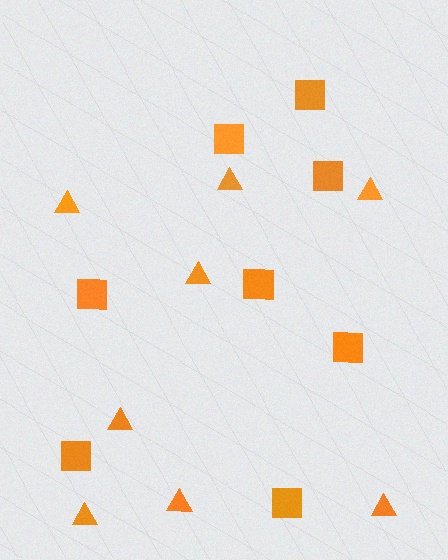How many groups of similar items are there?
There are 2 groups: one group of squares (8) and one group of triangles (8).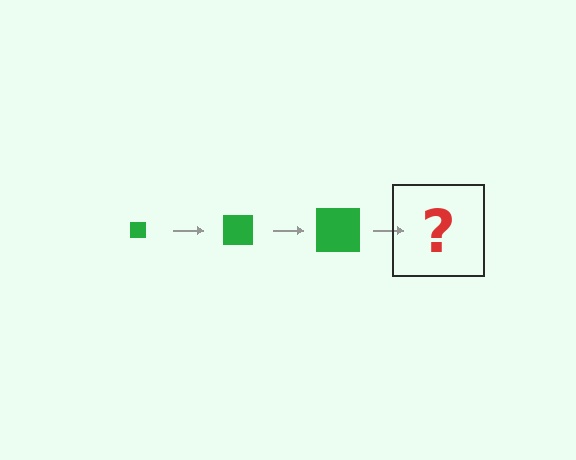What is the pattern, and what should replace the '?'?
The pattern is that the square gets progressively larger each step. The '?' should be a green square, larger than the previous one.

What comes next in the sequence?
The next element should be a green square, larger than the previous one.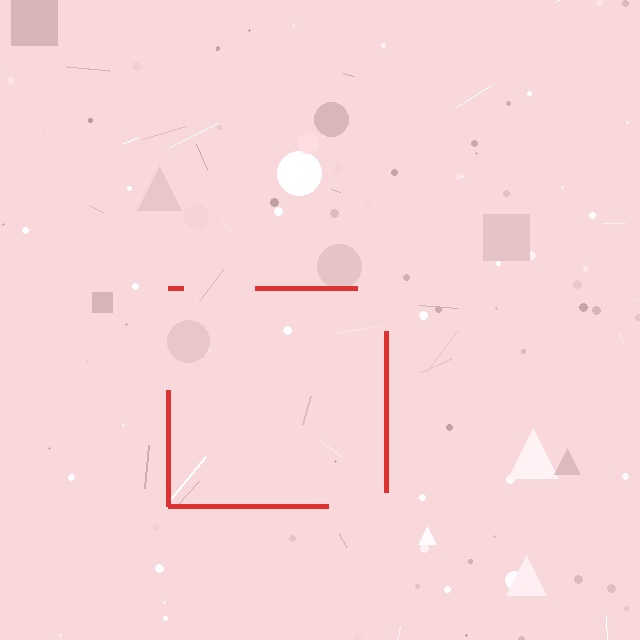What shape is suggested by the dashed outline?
The dashed outline suggests a square.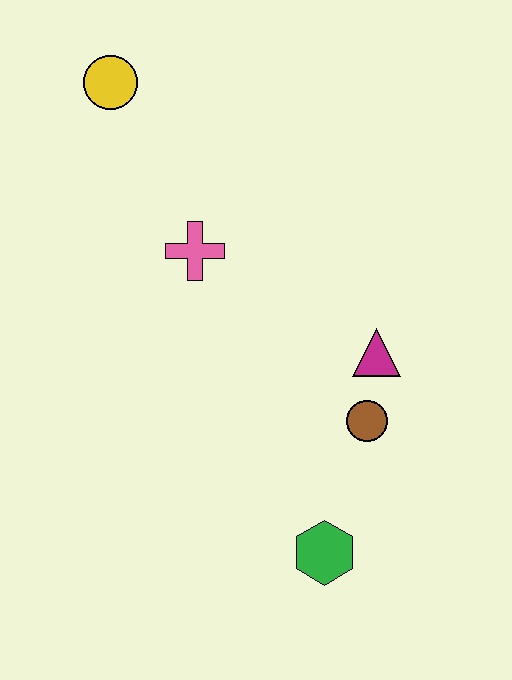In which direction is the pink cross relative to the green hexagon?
The pink cross is above the green hexagon.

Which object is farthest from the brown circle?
The yellow circle is farthest from the brown circle.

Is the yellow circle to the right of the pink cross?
No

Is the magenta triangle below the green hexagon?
No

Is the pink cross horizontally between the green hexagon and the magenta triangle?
No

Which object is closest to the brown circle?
The magenta triangle is closest to the brown circle.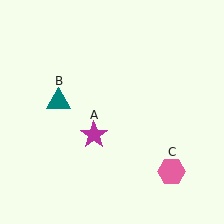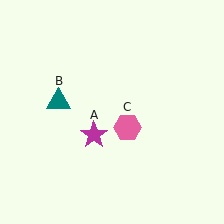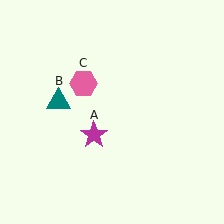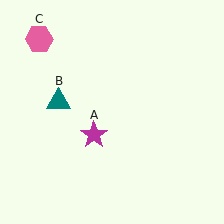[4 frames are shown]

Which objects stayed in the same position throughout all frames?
Magenta star (object A) and teal triangle (object B) remained stationary.